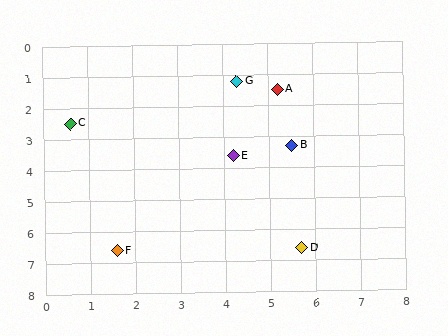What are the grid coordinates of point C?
Point C is at approximately (0.6, 2.5).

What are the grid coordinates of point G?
Point G is at approximately (4.3, 1.2).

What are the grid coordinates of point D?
Point D is at approximately (5.7, 6.6).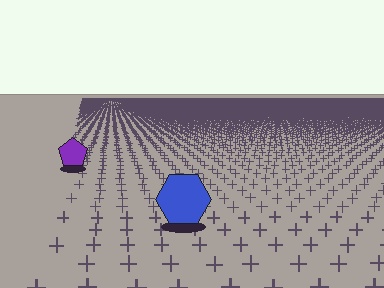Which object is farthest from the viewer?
The purple pentagon is farthest from the viewer. It appears smaller and the ground texture around it is denser.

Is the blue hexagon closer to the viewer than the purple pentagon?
Yes. The blue hexagon is closer — you can tell from the texture gradient: the ground texture is coarser near it.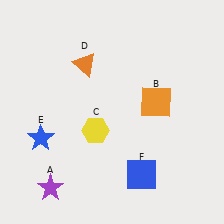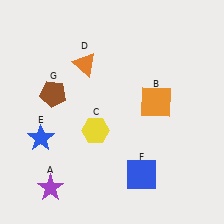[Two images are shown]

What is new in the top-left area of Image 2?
A brown pentagon (G) was added in the top-left area of Image 2.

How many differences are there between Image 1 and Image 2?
There is 1 difference between the two images.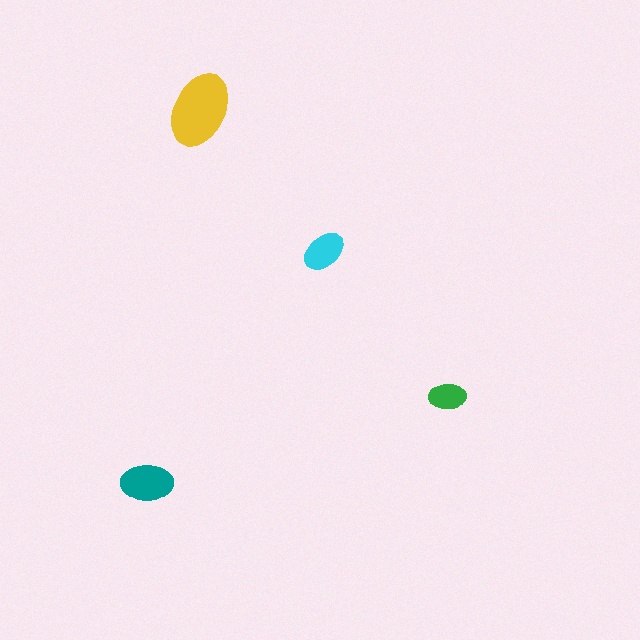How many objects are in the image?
There are 4 objects in the image.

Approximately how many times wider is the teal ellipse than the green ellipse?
About 1.5 times wider.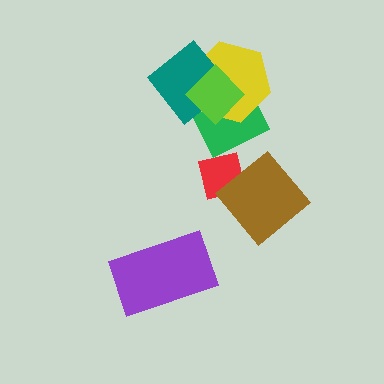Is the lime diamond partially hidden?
No, no other shape covers it.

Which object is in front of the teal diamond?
The lime diamond is in front of the teal diamond.